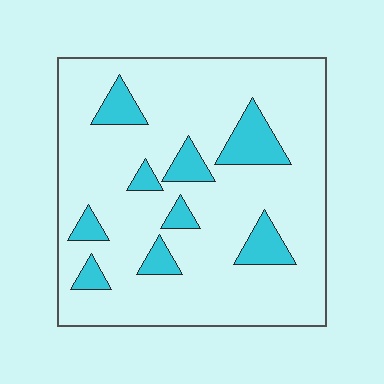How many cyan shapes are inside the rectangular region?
9.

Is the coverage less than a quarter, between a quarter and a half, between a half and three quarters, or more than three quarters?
Less than a quarter.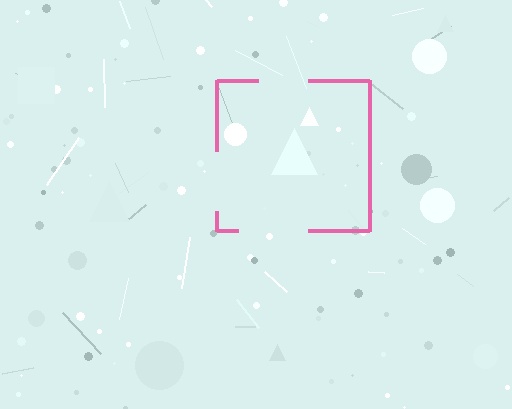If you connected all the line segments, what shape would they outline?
They would outline a square.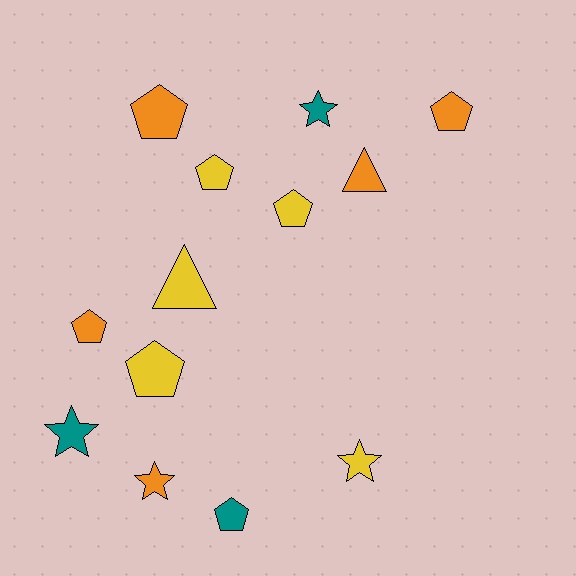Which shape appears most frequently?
Pentagon, with 7 objects.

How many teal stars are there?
There are 2 teal stars.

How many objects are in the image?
There are 13 objects.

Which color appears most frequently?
Yellow, with 5 objects.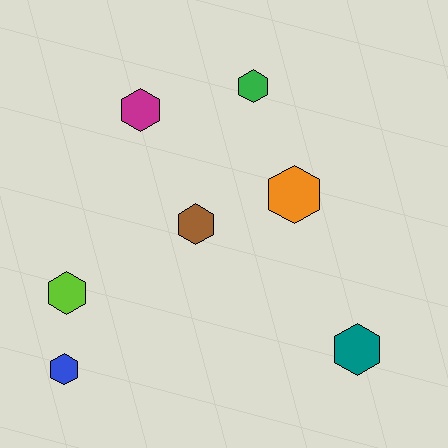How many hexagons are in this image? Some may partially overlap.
There are 7 hexagons.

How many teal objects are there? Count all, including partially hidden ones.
There is 1 teal object.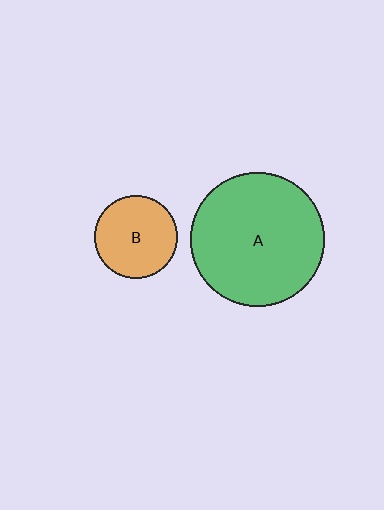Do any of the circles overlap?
No, none of the circles overlap.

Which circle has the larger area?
Circle A (green).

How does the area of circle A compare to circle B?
Approximately 2.6 times.